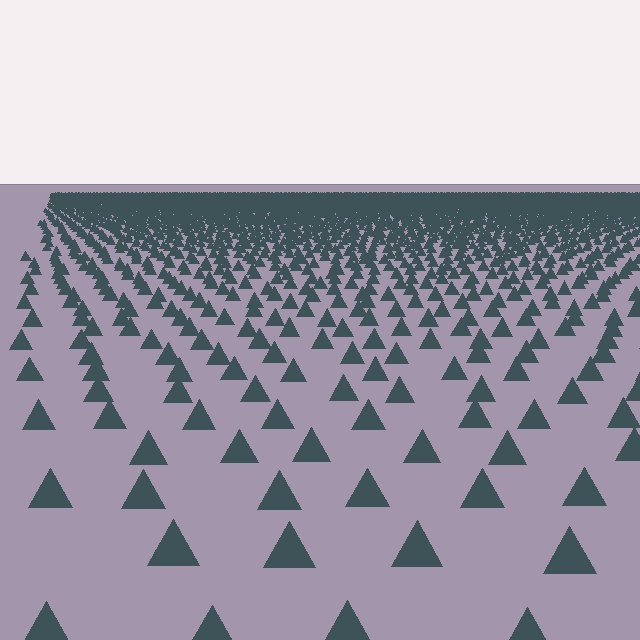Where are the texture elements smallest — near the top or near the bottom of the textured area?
Near the top.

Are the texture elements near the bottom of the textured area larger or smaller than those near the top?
Larger. Near the bottom, elements are closer to the viewer and appear at a bigger on-screen size.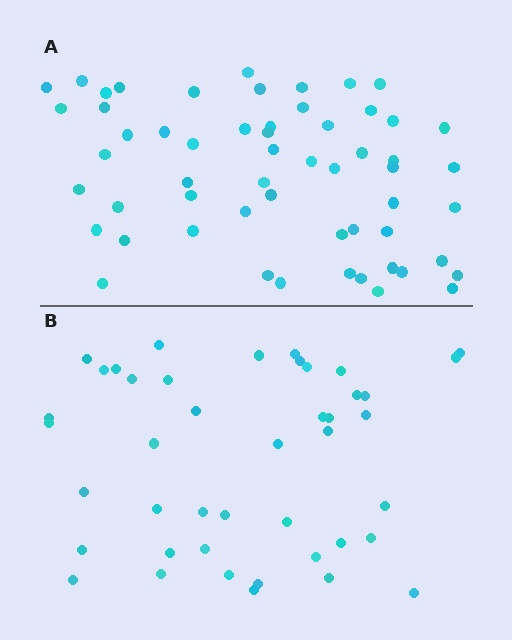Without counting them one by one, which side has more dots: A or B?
Region A (the top region) has more dots.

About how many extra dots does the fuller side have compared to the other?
Region A has approximately 15 more dots than region B.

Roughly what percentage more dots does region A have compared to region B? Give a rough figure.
About 35% more.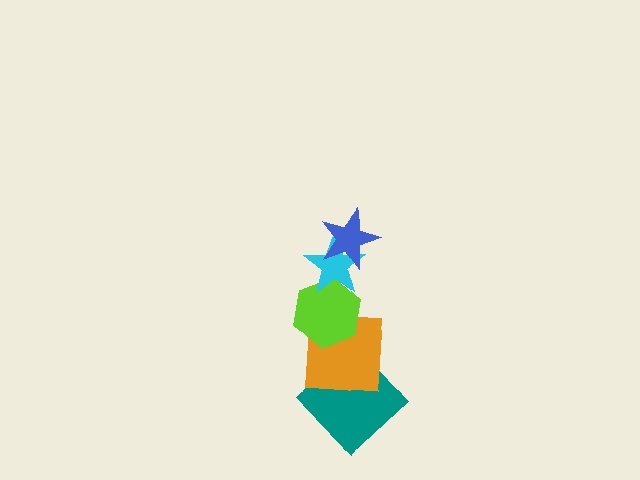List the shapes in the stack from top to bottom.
From top to bottom: the blue star, the cyan star, the lime hexagon, the orange square, the teal diamond.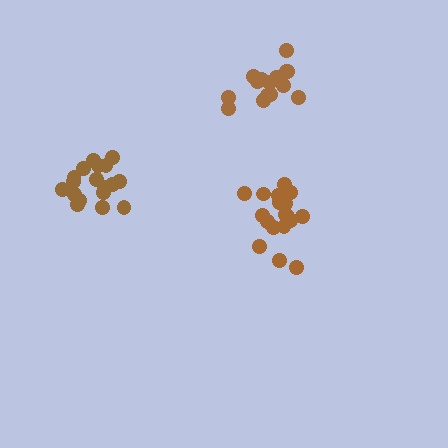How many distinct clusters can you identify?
There are 3 distinct clusters.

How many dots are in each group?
Group 1: 19 dots, Group 2: 15 dots, Group 3: 19 dots (53 total).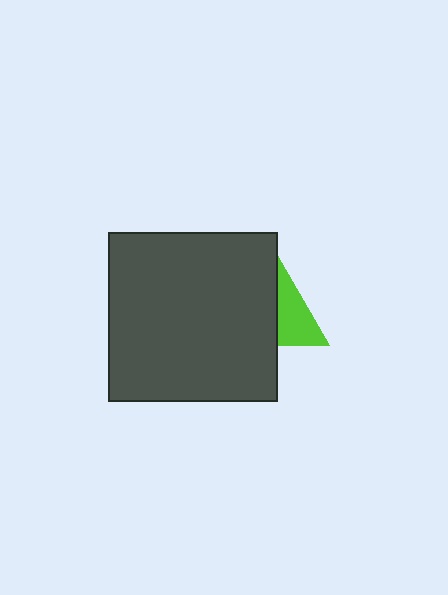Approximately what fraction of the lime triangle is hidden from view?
Roughly 66% of the lime triangle is hidden behind the dark gray square.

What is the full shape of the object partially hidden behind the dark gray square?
The partially hidden object is a lime triangle.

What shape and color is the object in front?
The object in front is a dark gray square.